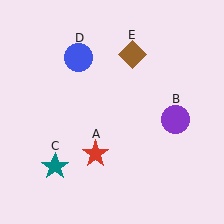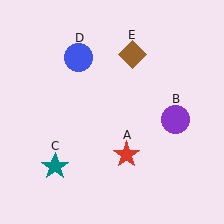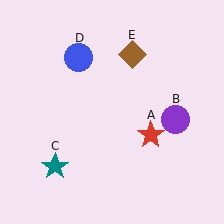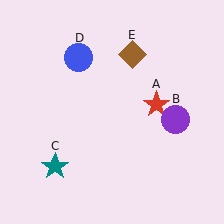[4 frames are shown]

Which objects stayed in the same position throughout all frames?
Purple circle (object B) and teal star (object C) and blue circle (object D) and brown diamond (object E) remained stationary.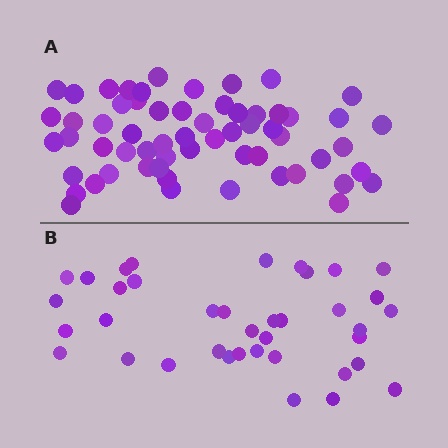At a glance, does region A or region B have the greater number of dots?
Region A (the top region) has more dots.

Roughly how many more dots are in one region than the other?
Region A has approximately 20 more dots than region B.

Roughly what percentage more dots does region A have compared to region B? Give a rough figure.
About 60% more.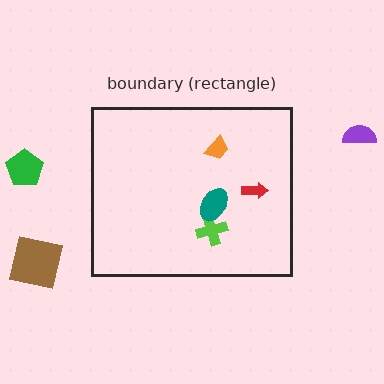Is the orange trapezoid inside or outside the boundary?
Inside.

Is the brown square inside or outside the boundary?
Outside.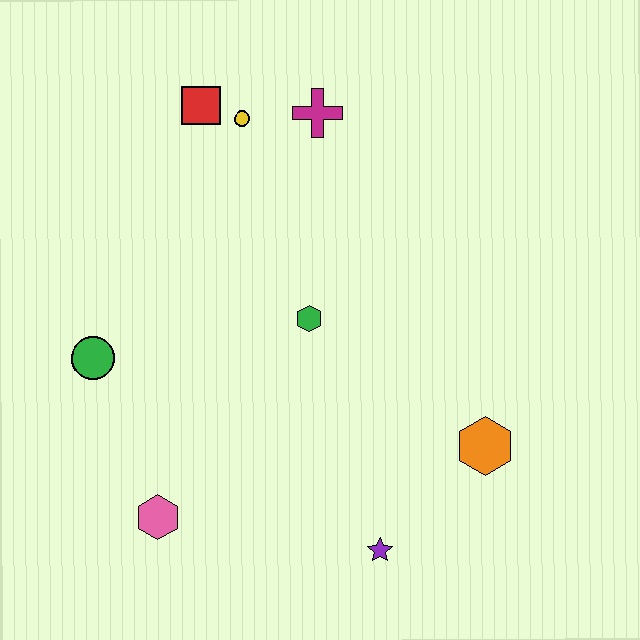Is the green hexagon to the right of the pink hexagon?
Yes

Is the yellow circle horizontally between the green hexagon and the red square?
Yes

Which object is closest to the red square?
The yellow circle is closest to the red square.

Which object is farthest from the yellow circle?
The purple star is farthest from the yellow circle.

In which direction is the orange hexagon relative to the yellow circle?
The orange hexagon is below the yellow circle.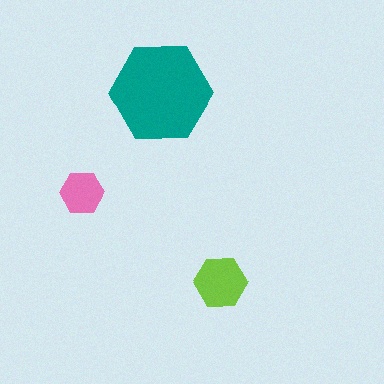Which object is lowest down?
The lime hexagon is bottommost.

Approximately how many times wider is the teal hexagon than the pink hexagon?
About 2.5 times wider.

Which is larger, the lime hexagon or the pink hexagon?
The lime one.